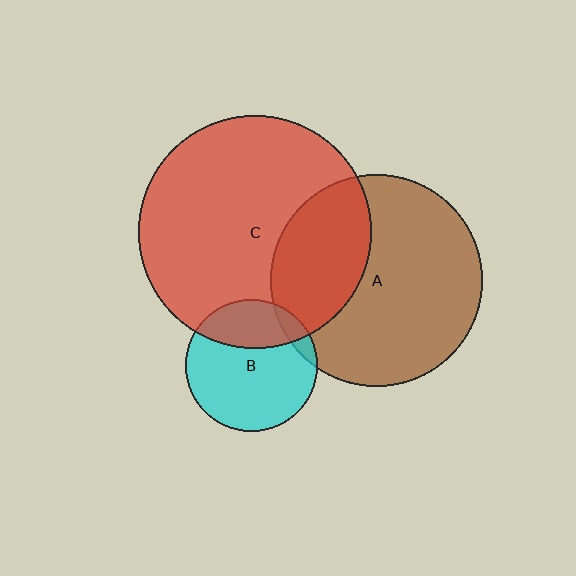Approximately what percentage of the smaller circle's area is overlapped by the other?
Approximately 35%.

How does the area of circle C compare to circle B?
Approximately 3.1 times.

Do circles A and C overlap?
Yes.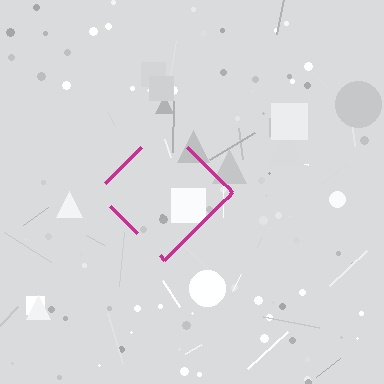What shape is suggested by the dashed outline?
The dashed outline suggests a diamond.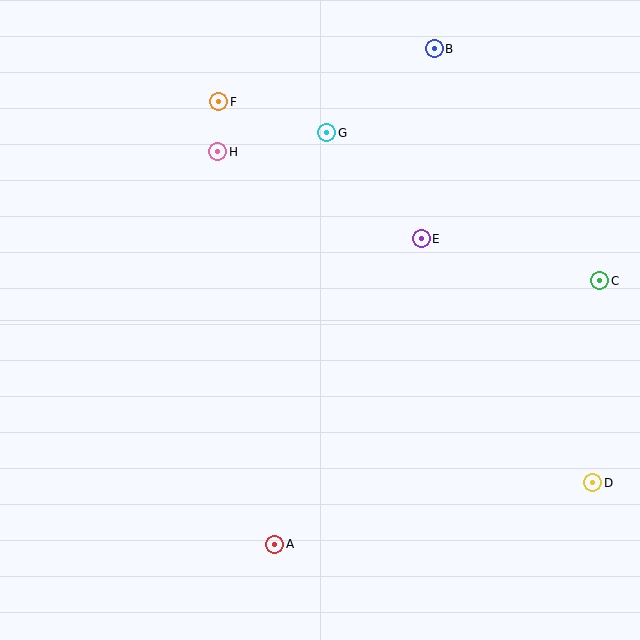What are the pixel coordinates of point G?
Point G is at (327, 133).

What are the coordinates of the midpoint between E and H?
The midpoint between E and H is at (319, 195).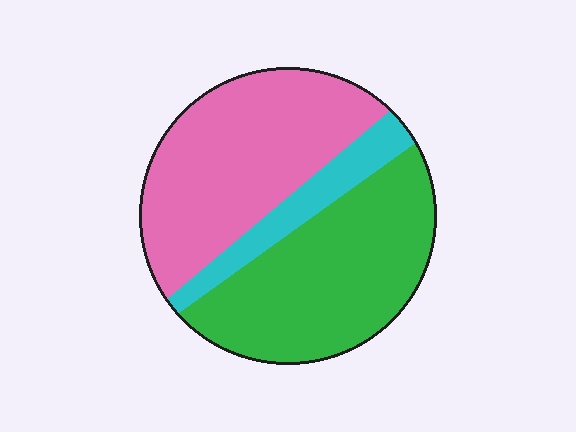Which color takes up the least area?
Cyan, at roughly 15%.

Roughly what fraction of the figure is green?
Green covers 44% of the figure.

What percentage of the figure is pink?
Pink covers roughly 45% of the figure.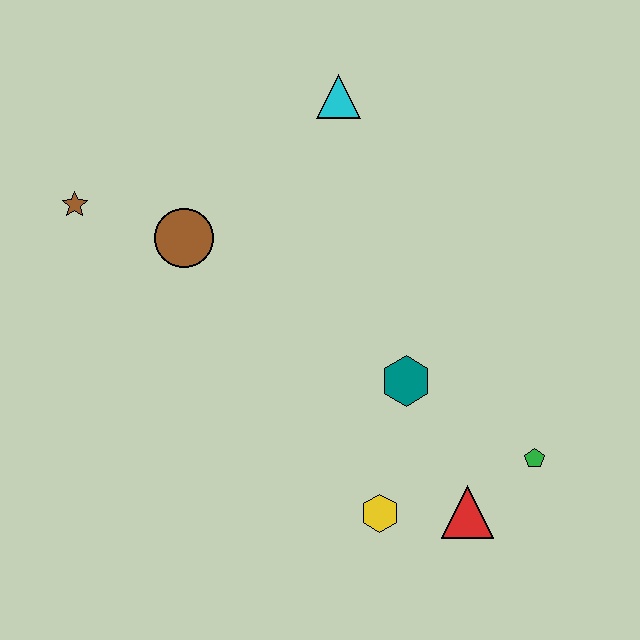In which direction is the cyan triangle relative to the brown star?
The cyan triangle is to the right of the brown star.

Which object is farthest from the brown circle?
The green pentagon is farthest from the brown circle.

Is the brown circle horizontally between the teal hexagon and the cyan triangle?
No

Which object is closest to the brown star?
The brown circle is closest to the brown star.